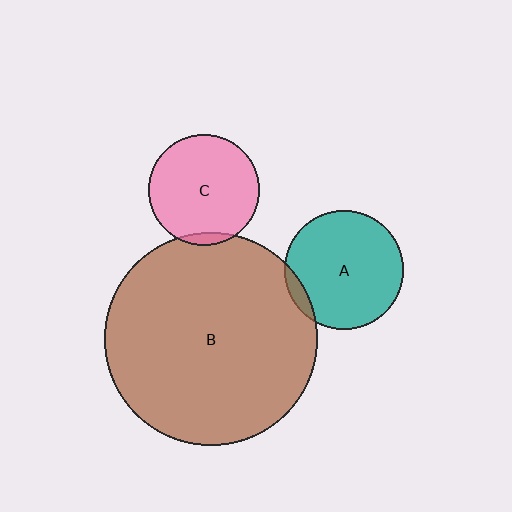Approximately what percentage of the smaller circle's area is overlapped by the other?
Approximately 5%.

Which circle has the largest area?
Circle B (brown).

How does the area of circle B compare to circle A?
Approximately 3.2 times.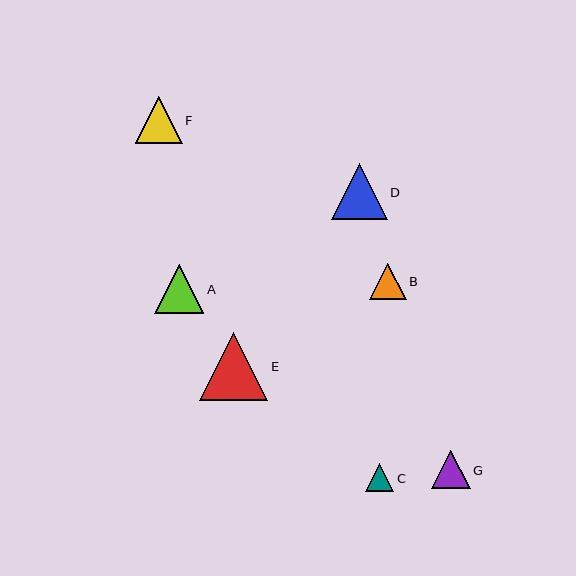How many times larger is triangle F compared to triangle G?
Triangle F is approximately 1.2 times the size of triangle G.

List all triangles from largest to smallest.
From largest to smallest: E, D, A, F, G, B, C.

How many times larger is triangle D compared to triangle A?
Triangle D is approximately 1.1 times the size of triangle A.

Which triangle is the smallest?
Triangle C is the smallest with a size of approximately 28 pixels.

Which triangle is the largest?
Triangle E is the largest with a size of approximately 68 pixels.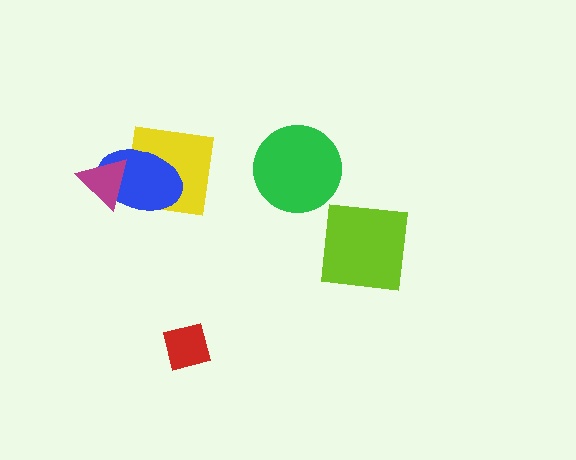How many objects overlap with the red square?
0 objects overlap with the red square.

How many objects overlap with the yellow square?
1 object overlaps with the yellow square.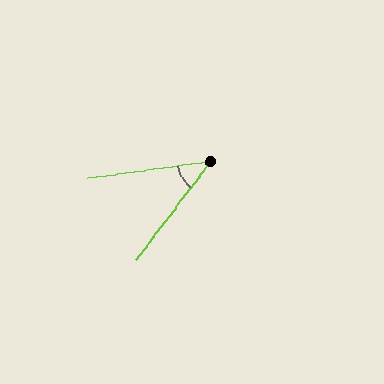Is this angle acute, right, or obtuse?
It is acute.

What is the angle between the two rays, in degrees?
Approximately 45 degrees.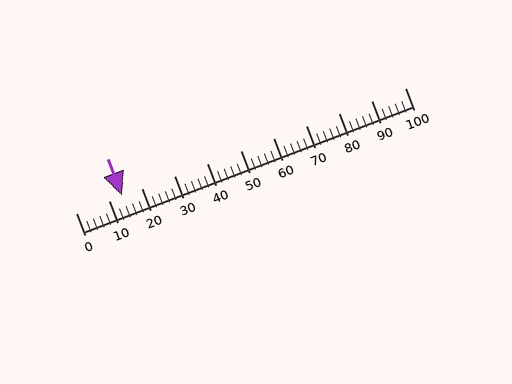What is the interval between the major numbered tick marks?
The major tick marks are spaced 10 units apart.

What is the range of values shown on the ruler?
The ruler shows values from 0 to 100.